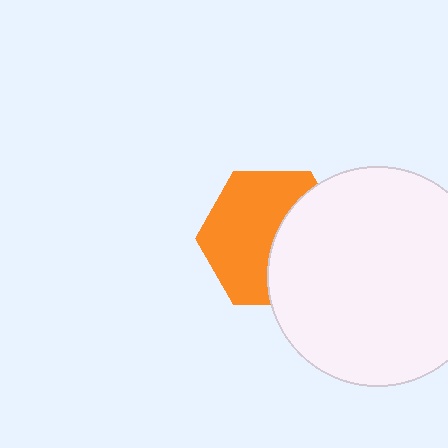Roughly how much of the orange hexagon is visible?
About half of it is visible (roughly 58%).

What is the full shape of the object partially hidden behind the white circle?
The partially hidden object is an orange hexagon.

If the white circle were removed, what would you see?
You would see the complete orange hexagon.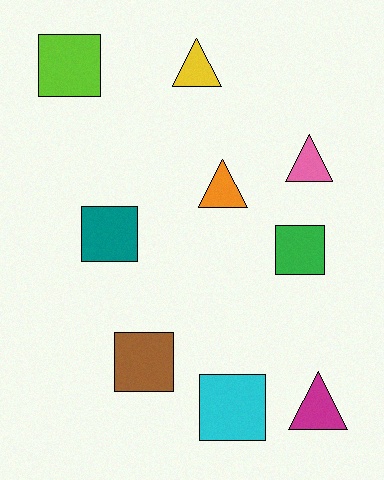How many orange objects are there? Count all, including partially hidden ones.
There is 1 orange object.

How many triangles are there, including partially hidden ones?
There are 4 triangles.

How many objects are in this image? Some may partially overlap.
There are 9 objects.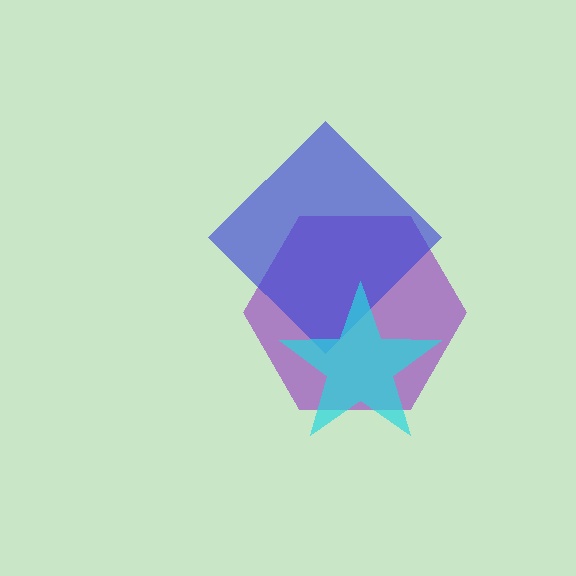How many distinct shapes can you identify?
There are 3 distinct shapes: a purple hexagon, a blue diamond, a cyan star.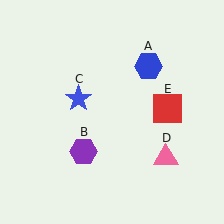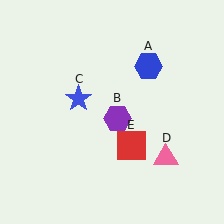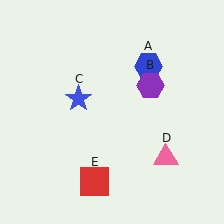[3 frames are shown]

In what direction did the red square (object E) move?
The red square (object E) moved down and to the left.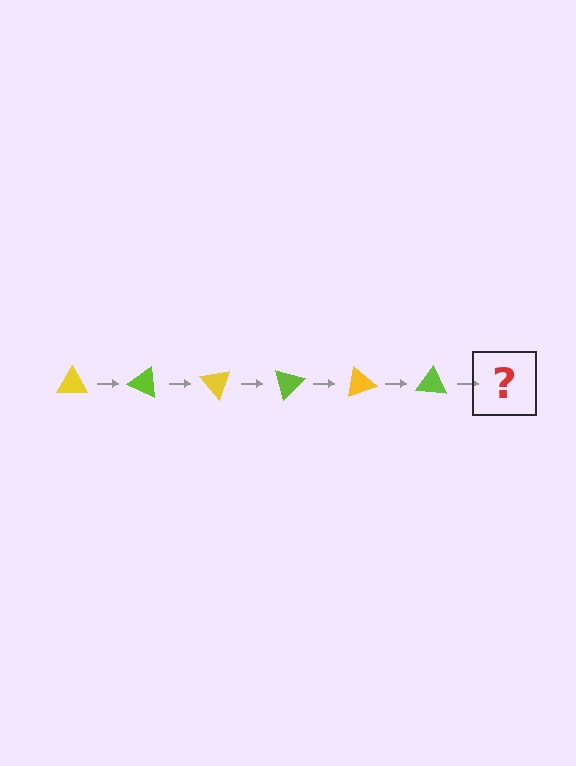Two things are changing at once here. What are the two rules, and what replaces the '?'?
The two rules are that it rotates 25 degrees each step and the color cycles through yellow and lime. The '?' should be a yellow triangle, rotated 150 degrees from the start.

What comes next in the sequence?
The next element should be a yellow triangle, rotated 150 degrees from the start.